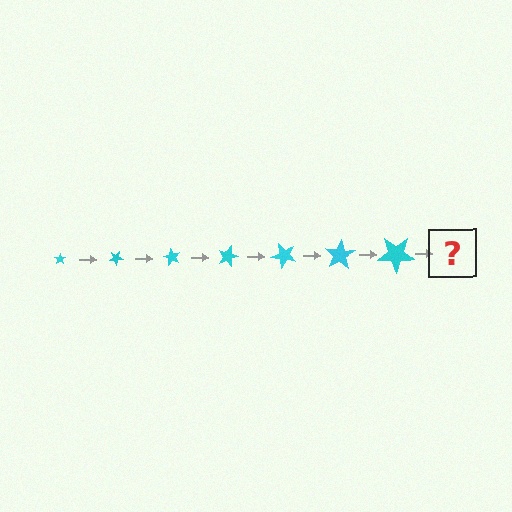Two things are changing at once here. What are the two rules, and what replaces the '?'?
The two rules are that the star grows larger each step and it rotates 30 degrees each step. The '?' should be a star, larger than the previous one and rotated 210 degrees from the start.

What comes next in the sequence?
The next element should be a star, larger than the previous one and rotated 210 degrees from the start.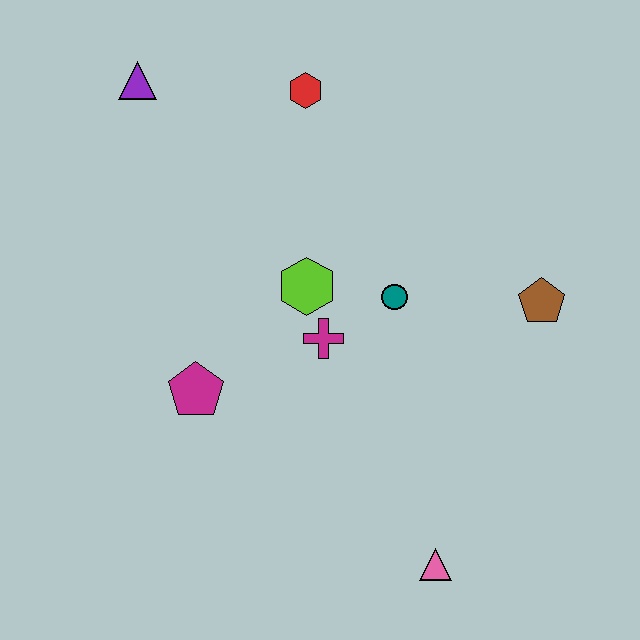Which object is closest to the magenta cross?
The lime hexagon is closest to the magenta cross.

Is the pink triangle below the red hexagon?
Yes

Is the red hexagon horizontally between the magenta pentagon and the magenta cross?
Yes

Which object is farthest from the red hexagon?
The pink triangle is farthest from the red hexagon.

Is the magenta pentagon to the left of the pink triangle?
Yes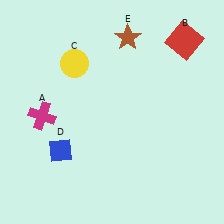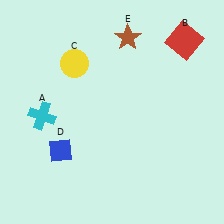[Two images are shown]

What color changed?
The cross (A) changed from magenta in Image 1 to cyan in Image 2.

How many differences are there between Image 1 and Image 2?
There is 1 difference between the two images.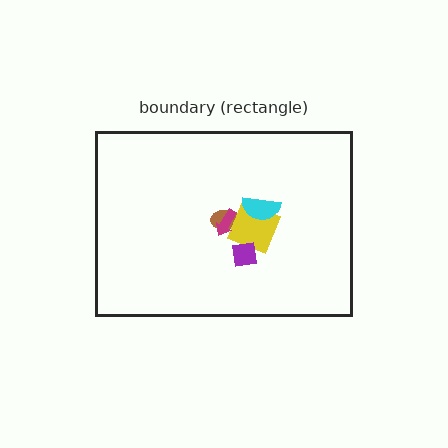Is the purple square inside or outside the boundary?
Inside.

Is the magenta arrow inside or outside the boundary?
Inside.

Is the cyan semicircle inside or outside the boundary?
Inside.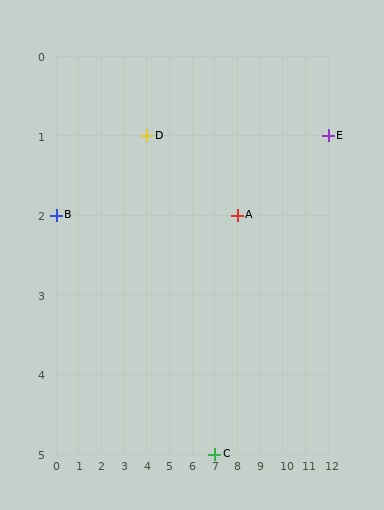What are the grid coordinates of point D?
Point D is at grid coordinates (4, 1).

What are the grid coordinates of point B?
Point B is at grid coordinates (0, 2).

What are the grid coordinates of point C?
Point C is at grid coordinates (7, 5).